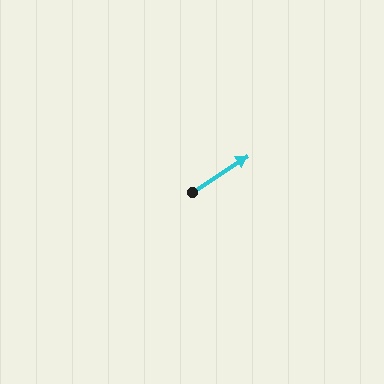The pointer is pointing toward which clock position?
Roughly 2 o'clock.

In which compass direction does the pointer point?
Northeast.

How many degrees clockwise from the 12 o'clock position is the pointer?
Approximately 57 degrees.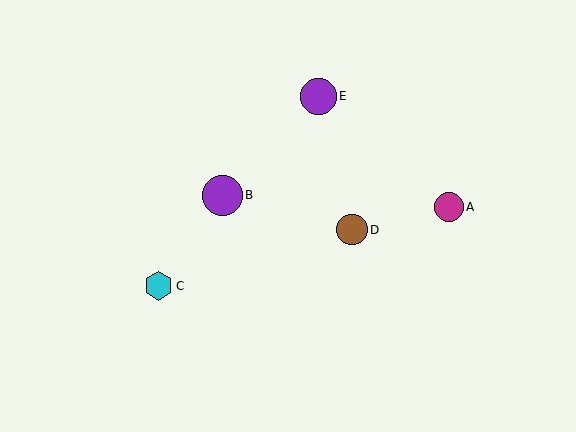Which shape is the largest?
The purple circle (labeled B) is the largest.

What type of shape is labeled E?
Shape E is a purple circle.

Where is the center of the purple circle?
The center of the purple circle is at (222, 195).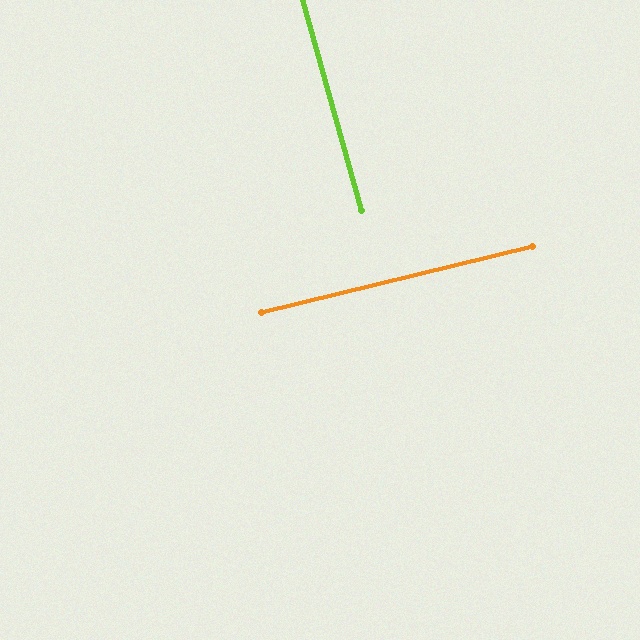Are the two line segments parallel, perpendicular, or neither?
Perpendicular — they meet at approximately 88°.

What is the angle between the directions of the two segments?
Approximately 88 degrees.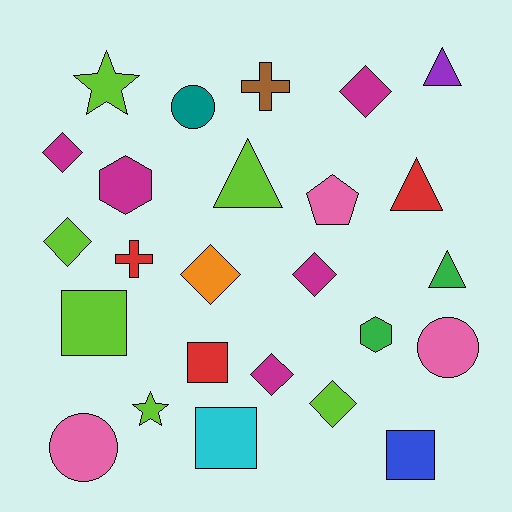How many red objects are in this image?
There are 3 red objects.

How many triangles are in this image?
There are 4 triangles.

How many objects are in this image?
There are 25 objects.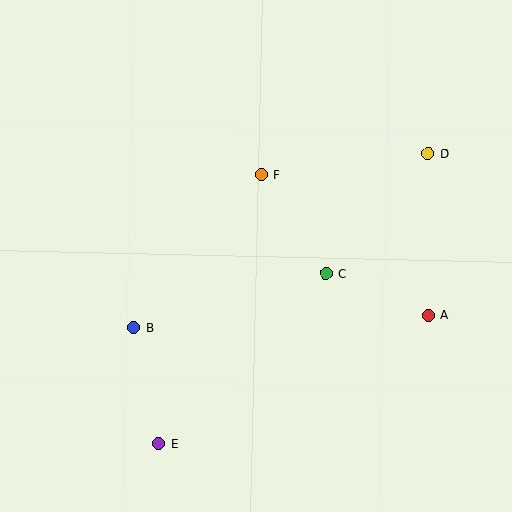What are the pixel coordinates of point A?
Point A is at (428, 315).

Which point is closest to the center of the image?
Point C at (326, 274) is closest to the center.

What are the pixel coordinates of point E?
Point E is at (158, 444).